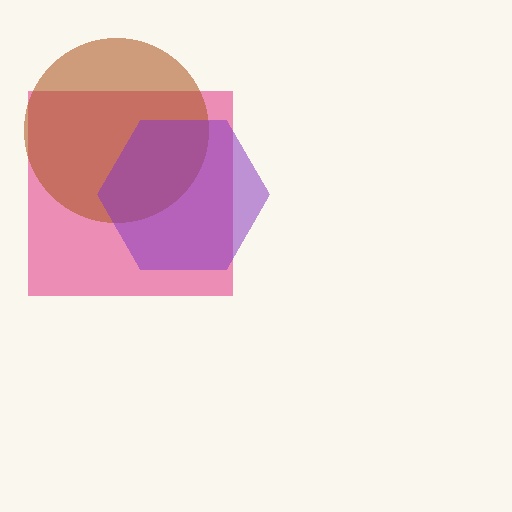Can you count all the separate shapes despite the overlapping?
Yes, there are 3 separate shapes.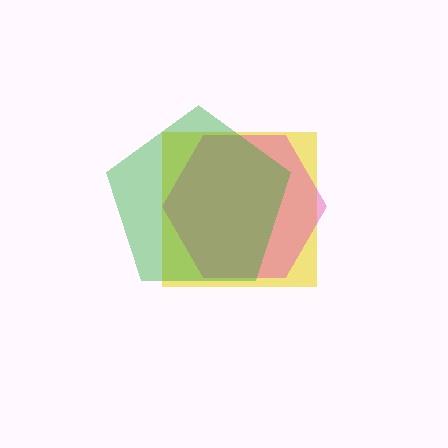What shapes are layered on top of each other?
The layered shapes are: a yellow square, a pink hexagon, a green pentagon.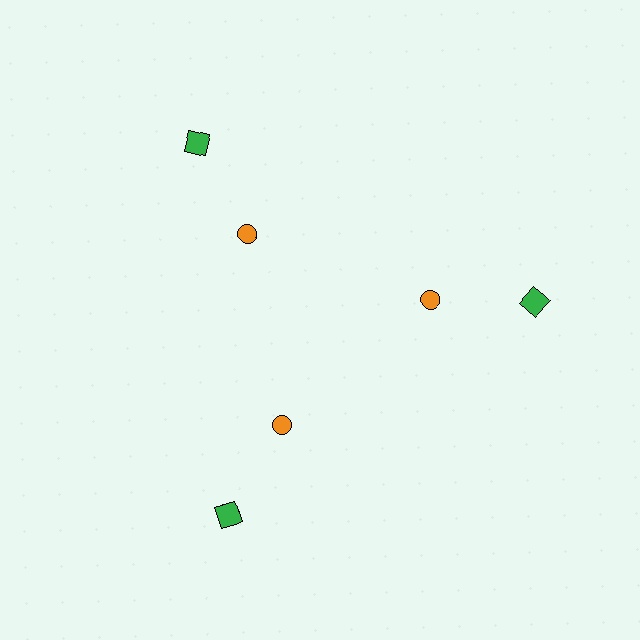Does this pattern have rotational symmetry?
Yes, this pattern has 3-fold rotational symmetry. It looks the same after rotating 120 degrees around the center.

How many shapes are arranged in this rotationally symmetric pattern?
There are 6 shapes, arranged in 3 groups of 2.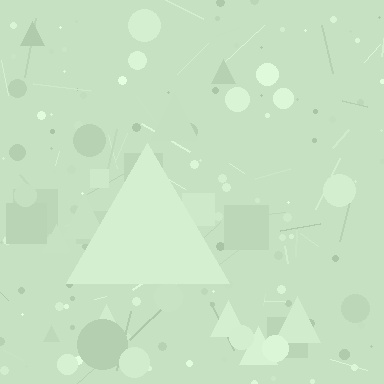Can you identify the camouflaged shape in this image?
The camouflaged shape is a triangle.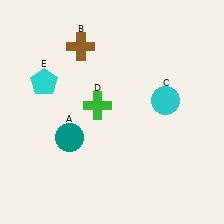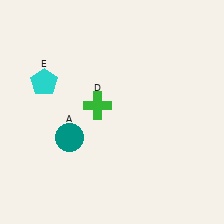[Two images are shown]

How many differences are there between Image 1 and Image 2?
There are 2 differences between the two images.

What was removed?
The cyan circle (C), the brown cross (B) were removed in Image 2.